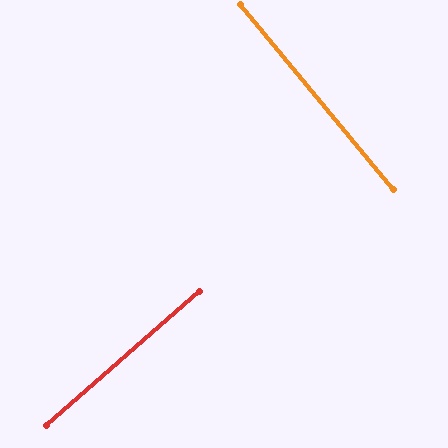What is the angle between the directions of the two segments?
Approximately 88 degrees.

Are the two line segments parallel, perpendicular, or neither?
Perpendicular — they meet at approximately 88°.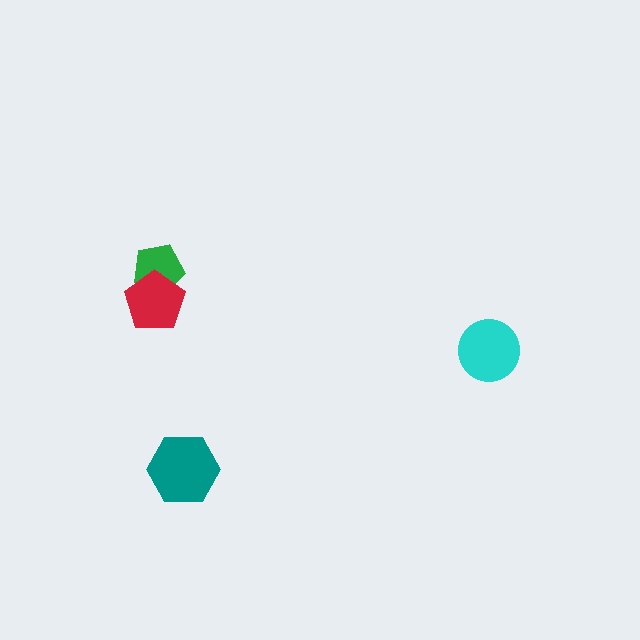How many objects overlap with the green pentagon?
1 object overlaps with the green pentagon.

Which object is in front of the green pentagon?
The red pentagon is in front of the green pentagon.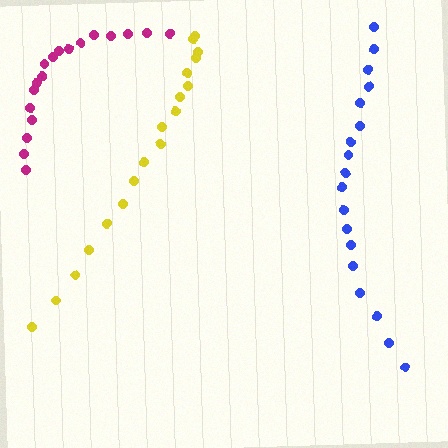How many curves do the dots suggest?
There are 3 distinct paths.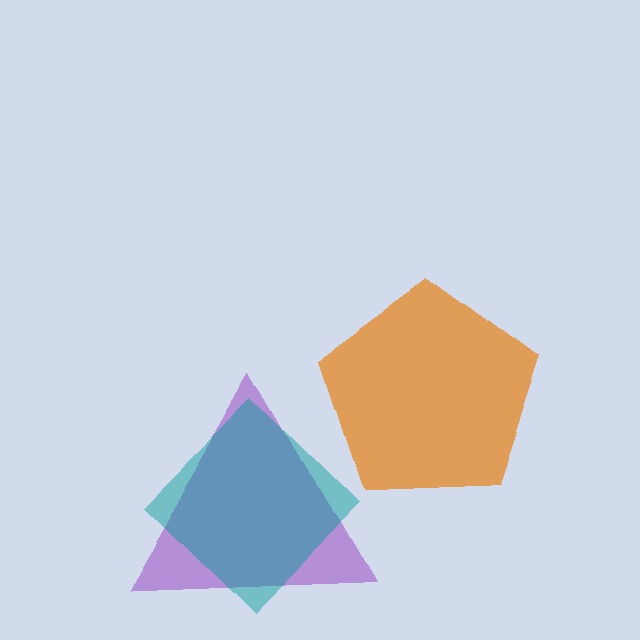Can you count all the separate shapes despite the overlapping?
Yes, there are 3 separate shapes.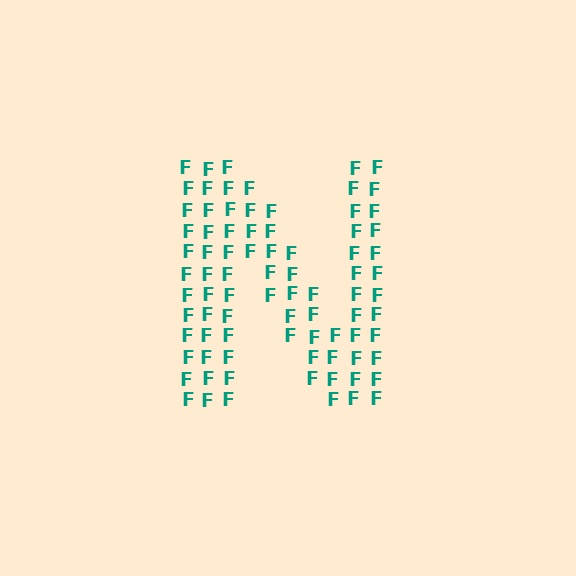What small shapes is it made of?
It is made of small letter F's.